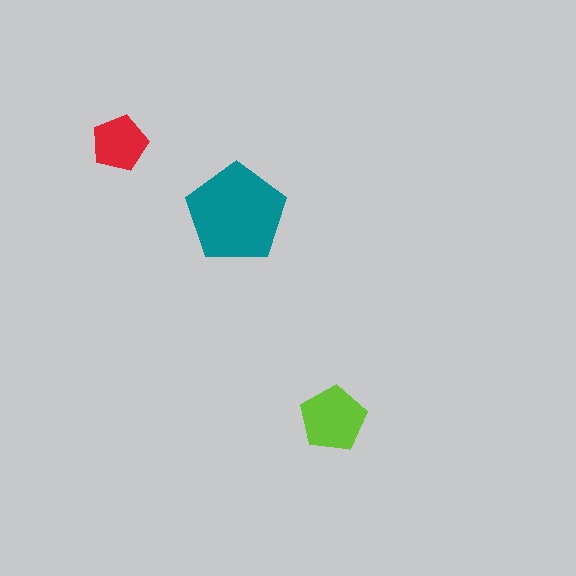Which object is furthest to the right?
The lime pentagon is rightmost.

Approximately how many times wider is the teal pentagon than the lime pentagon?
About 1.5 times wider.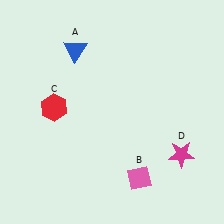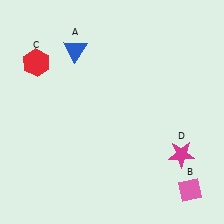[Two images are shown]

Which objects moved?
The objects that moved are: the pink diamond (B), the red hexagon (C).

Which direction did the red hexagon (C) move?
The red hexagon (C) moved up.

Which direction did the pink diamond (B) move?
The pink diamond (B) moved right.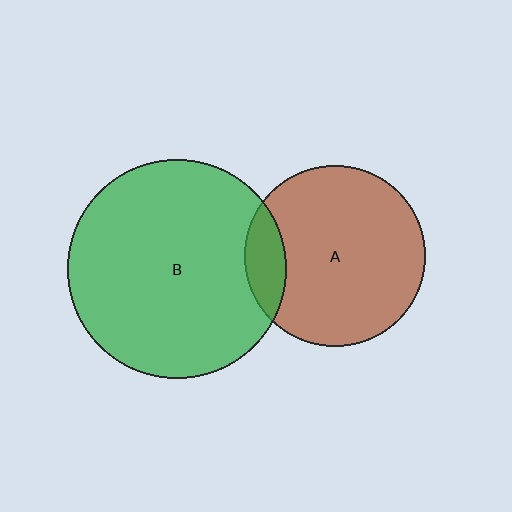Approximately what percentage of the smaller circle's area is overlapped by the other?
Approximately 15%.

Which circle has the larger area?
Circle B (green).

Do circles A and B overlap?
Yes.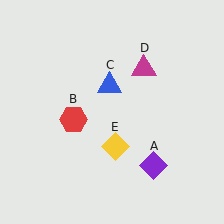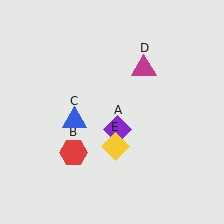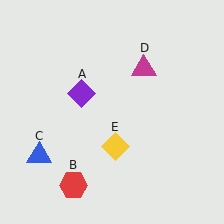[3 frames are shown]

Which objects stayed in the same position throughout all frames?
Magenta triangle (object D) and yellow diamond (object E) remained stationary.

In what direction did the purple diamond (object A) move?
The purple diamond (object A) moved up and to the left.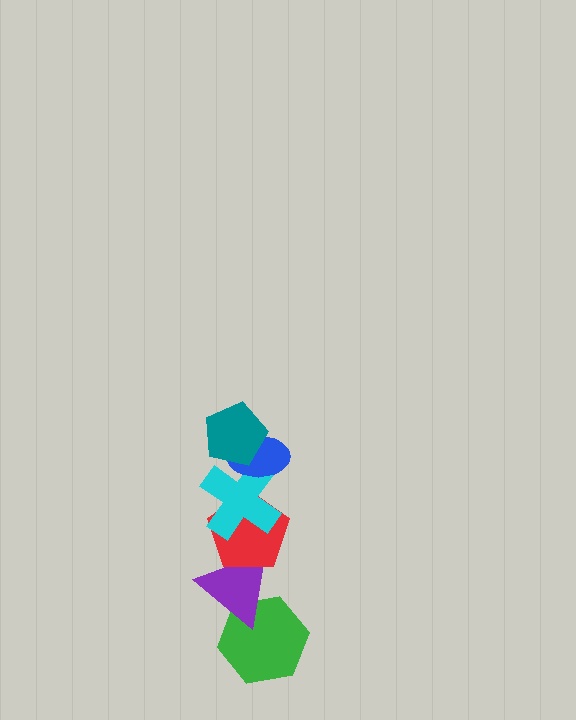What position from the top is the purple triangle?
The purple triangle is 5th from the top.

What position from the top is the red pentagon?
The red pentagon is 4th from the top.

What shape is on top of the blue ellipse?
The teal pentagon is on top of the blue ellipse.